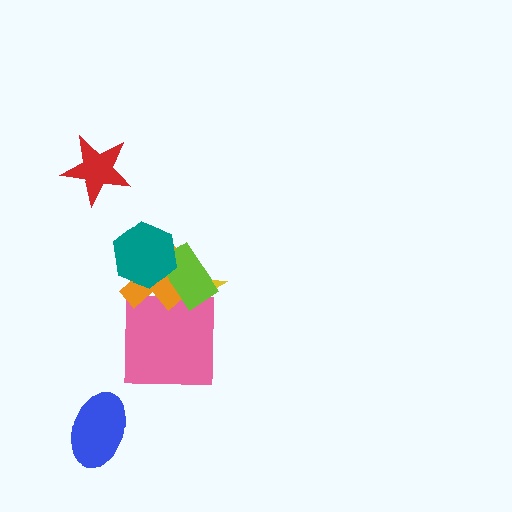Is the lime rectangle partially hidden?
Yes, it is partially covered by another shape.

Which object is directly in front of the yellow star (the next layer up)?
The pink square is directly in front of the yellow star.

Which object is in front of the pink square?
The orange cross is in front of the pink square.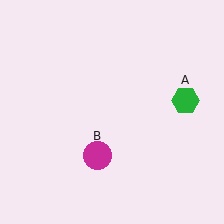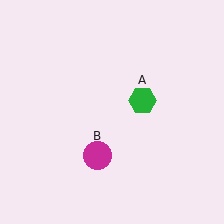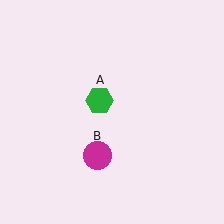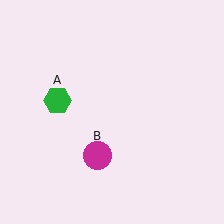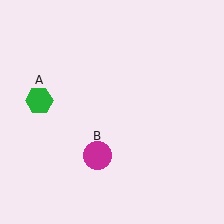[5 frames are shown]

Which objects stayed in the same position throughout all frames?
Magenta circle (object B) remained stationary.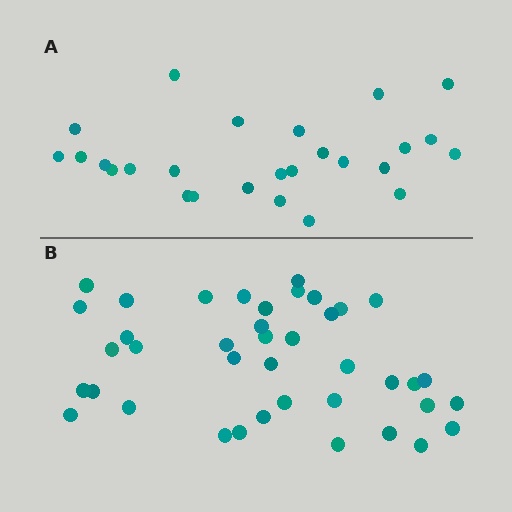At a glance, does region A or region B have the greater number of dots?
Region B (the bottom region) has more dots.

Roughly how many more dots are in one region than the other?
Region B has approximately 15 more dots than region A.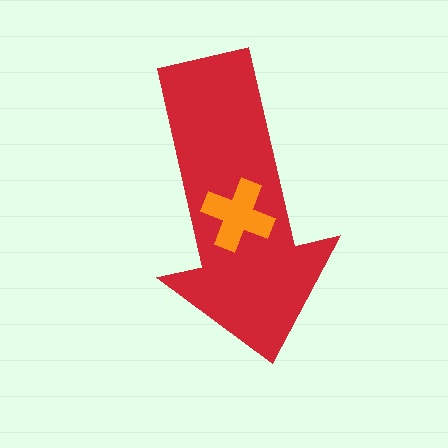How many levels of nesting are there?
2.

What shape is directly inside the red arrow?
The orange cross.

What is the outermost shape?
The red arrow.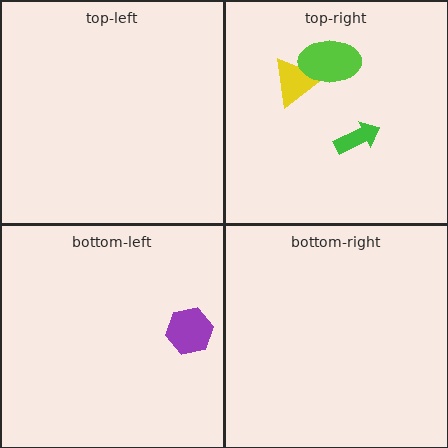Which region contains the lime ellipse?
The top-right region.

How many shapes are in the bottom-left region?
1.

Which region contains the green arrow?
The top-right region.